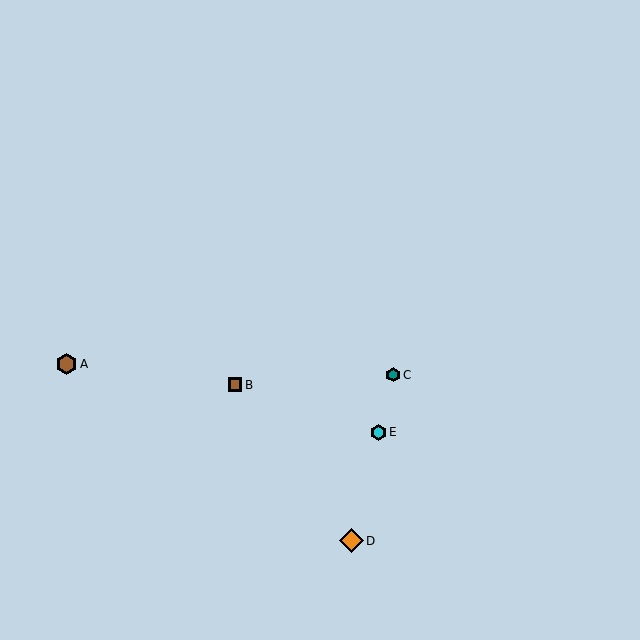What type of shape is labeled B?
Shape B is a brown square.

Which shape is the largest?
The orange diamond (labeled D) is the largest.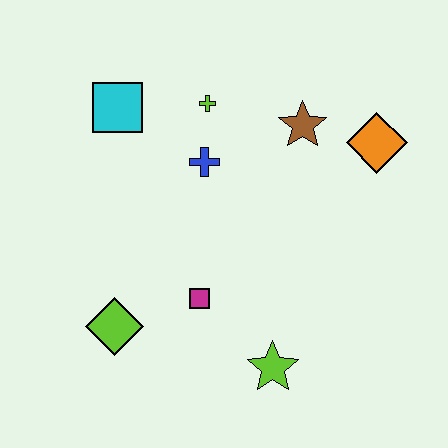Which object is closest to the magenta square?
The lime diamond is closest to the magenta square.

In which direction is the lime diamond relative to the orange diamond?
The lime diamond is to the left of the orange diamond.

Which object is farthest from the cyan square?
The lime star is farthest from the cyan square.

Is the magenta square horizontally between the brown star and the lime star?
No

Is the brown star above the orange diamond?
Yes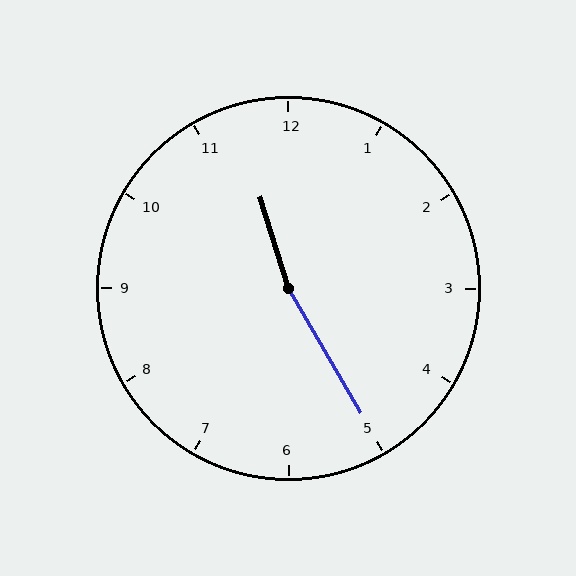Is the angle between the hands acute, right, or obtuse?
It is obtuse.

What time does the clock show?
11:25.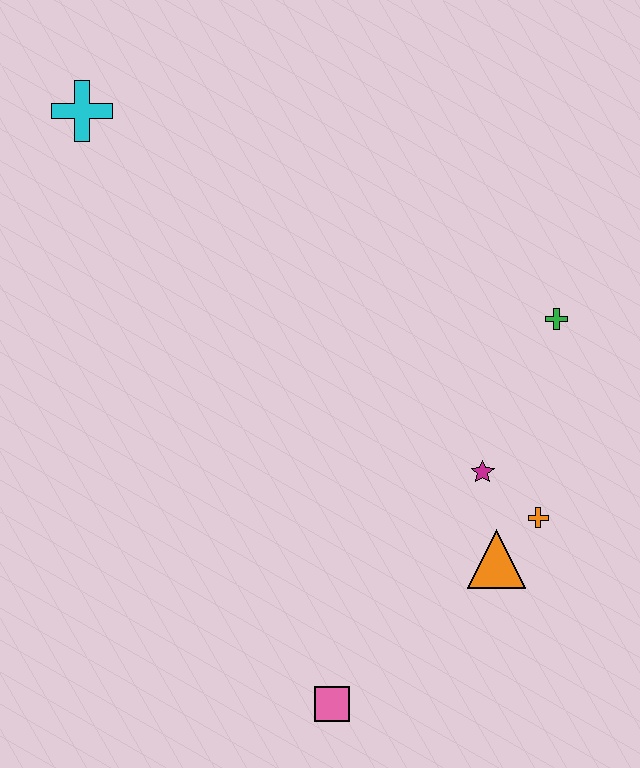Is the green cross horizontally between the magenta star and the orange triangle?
No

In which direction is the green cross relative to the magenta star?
The green cross is above the magenta star.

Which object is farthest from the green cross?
The cyan cross is farthest from the green cross.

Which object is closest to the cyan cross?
The green cross is closest to the cyan cross.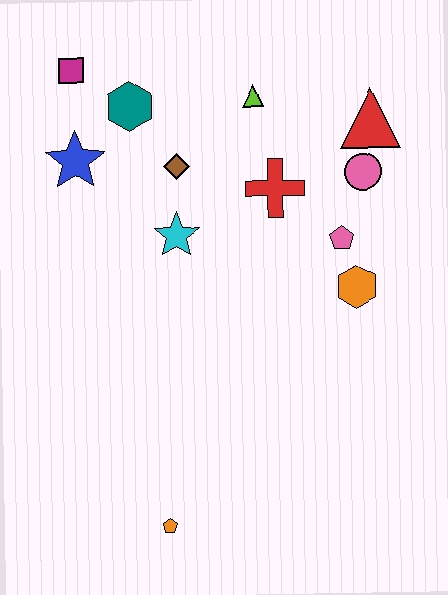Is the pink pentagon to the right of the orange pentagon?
Yes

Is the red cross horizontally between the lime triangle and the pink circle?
Yes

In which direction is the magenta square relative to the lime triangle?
The magenta square is to the left of the lime triangle.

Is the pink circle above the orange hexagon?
Yes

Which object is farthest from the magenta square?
The orange pentagon is farthest from the magenta square.